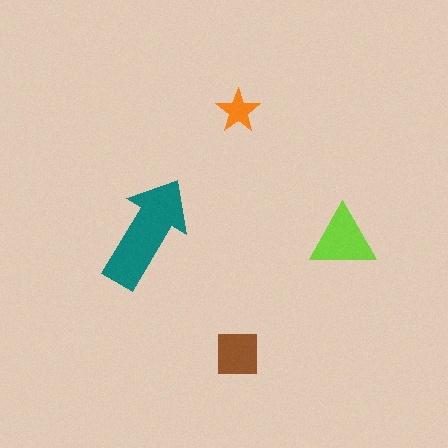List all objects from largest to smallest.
The teal arrow, the lime triangle, the brown square, the orange star.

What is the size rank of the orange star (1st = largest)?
4th.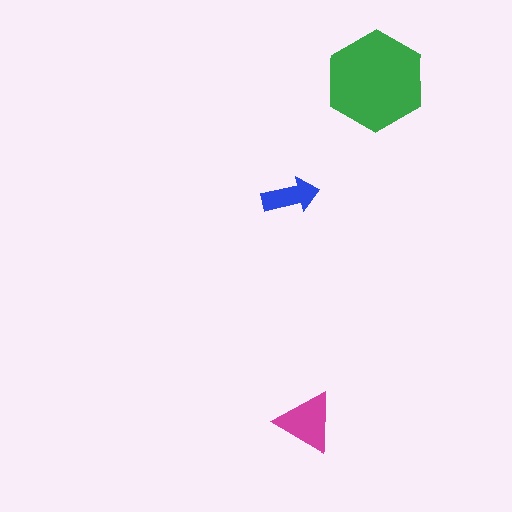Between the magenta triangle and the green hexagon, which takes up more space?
The green hexagon.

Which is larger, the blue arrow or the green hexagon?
The green hexagon.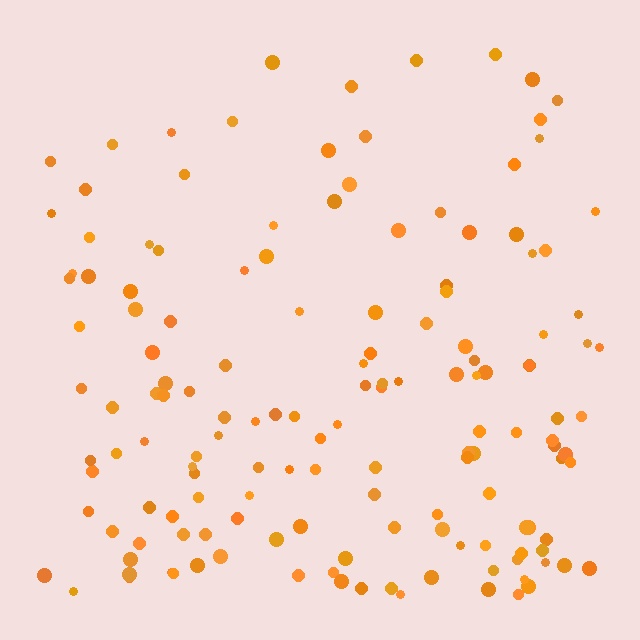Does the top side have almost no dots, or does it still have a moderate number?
Still a moderate number, just noticeably fewer than the bottom.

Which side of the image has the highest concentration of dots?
The bottom.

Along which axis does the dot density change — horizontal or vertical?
Vertical.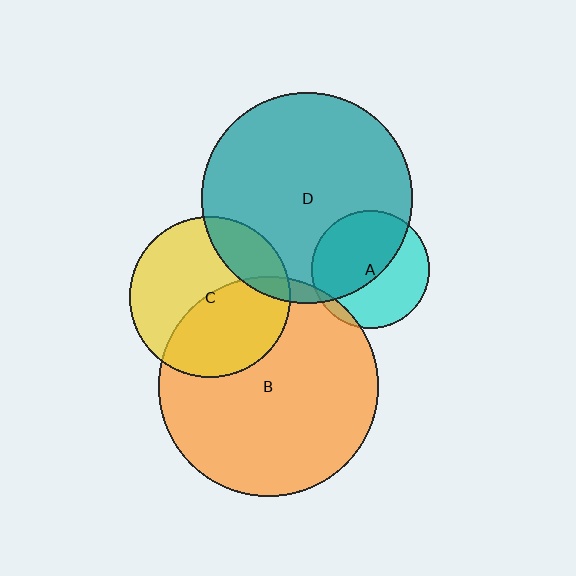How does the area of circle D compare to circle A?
Approximately 3.2 times.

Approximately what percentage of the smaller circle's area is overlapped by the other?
Approximately 5%.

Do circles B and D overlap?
Yes.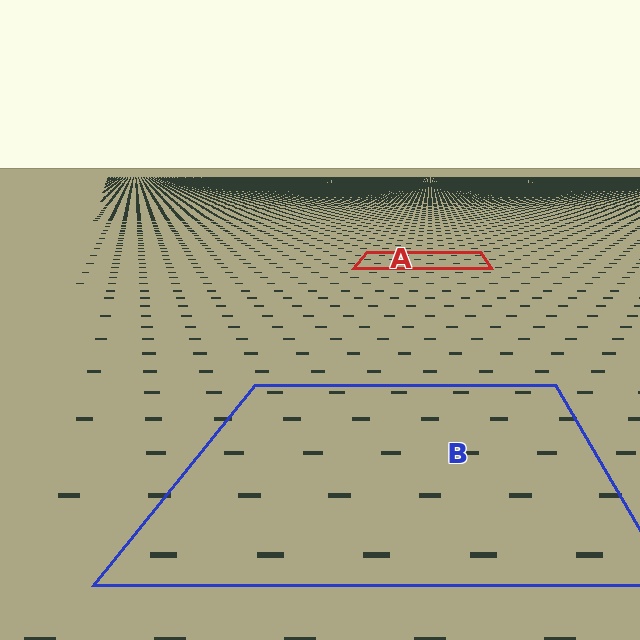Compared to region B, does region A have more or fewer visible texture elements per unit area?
Region A has more texture elements per unit area — they are packed more densely because it is farther away.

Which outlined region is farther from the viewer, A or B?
Region A is farther from the viewer — the texture elements inside it appear smaller and more densely packed.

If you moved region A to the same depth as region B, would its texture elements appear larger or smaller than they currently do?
They would appear larger. At a closer depth, the same texture elements are projected at a bigger on-screen size.